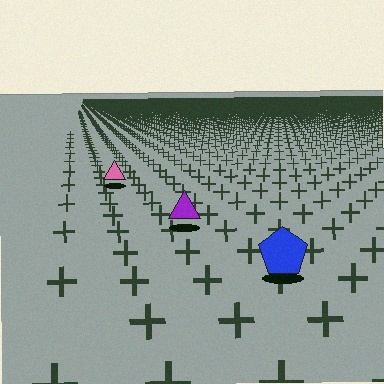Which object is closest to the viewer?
The blue pentagon is closest. The texture marks near it are larger and more spread out.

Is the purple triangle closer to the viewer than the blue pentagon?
No. The blue pentagon is closer — you can tell from the texture gradient: the ground texture is coarser near it.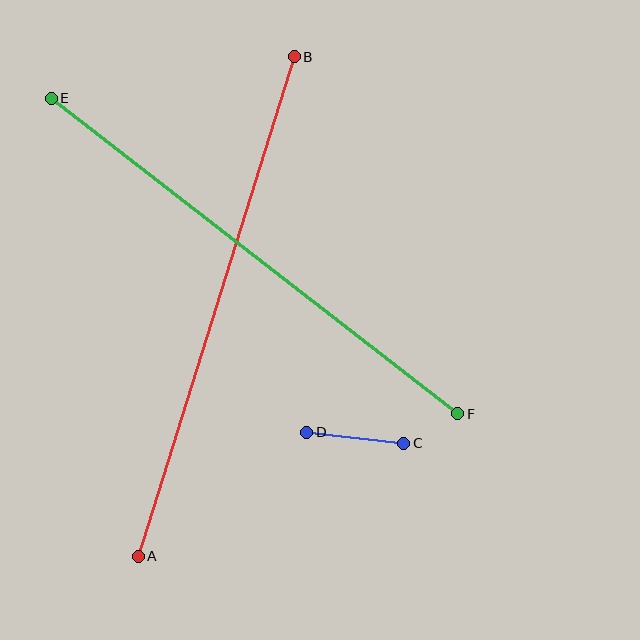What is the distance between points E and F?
The distance is approximately 515 pixels.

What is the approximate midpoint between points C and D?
The midpoint is at approximately (355, 438) pixels.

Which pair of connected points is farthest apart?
Points A and B are farthest apart.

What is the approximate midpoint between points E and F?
The midpoint is at approximately (255, 256) pixels.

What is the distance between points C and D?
The distance is approximately 98 pixels.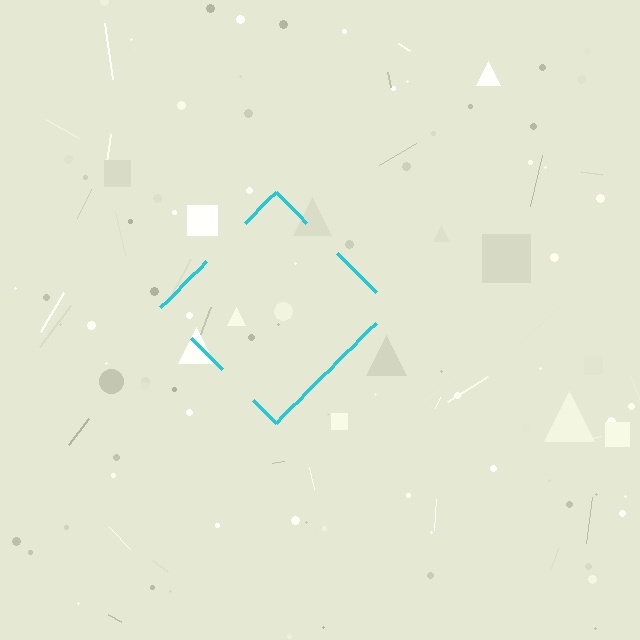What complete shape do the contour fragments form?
The contour fragments form a diamond.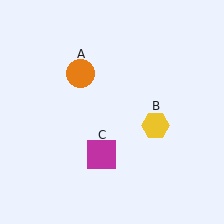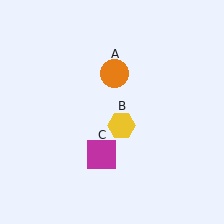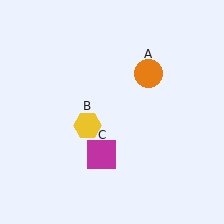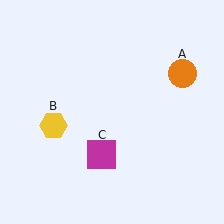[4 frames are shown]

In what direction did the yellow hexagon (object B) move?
The yellow hexagon (object B) moved left.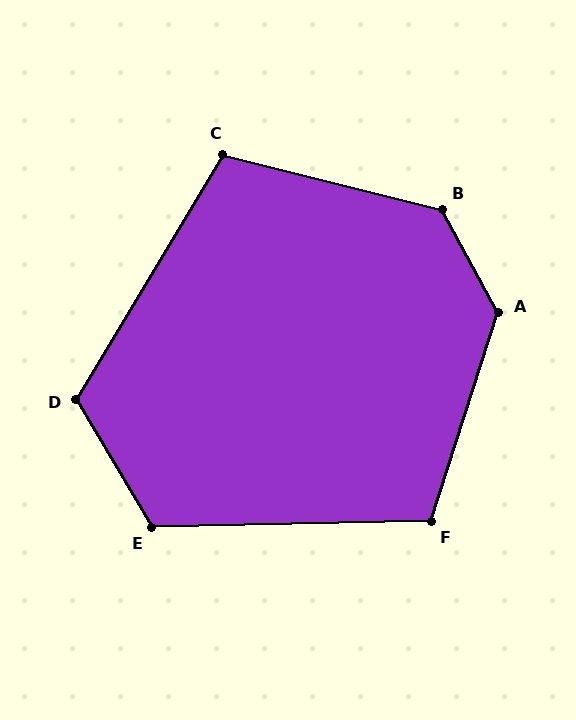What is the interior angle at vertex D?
Approximately 118 degrees (obtuse).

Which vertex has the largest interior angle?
A, at approximately 134 degrees.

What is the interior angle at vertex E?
Approximately 119 degrees (obtuse).